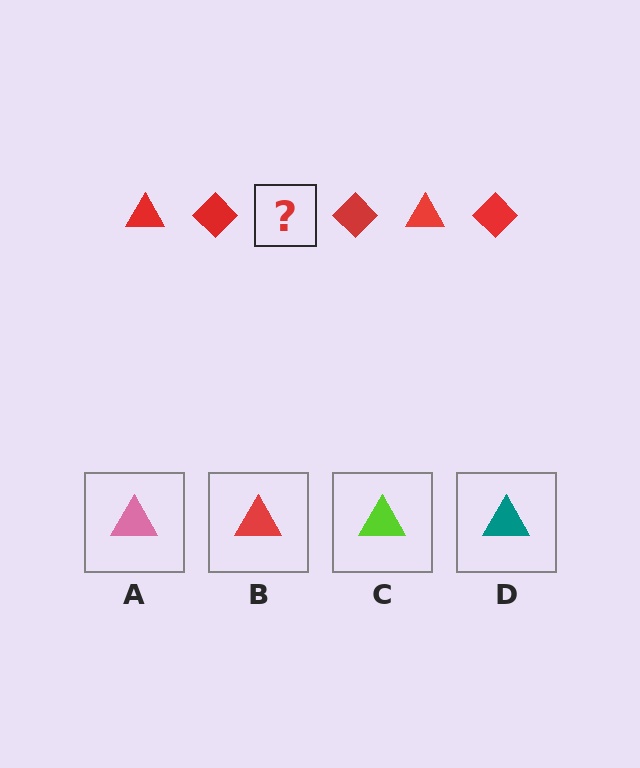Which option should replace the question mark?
Option B.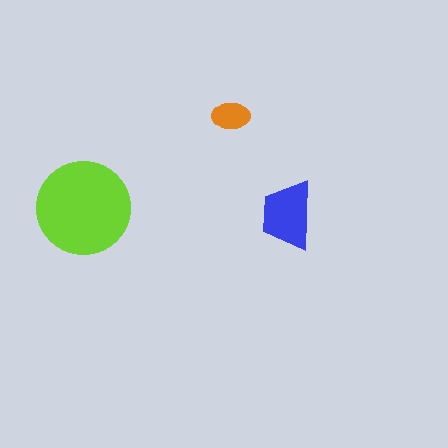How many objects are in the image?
There are 3 objects in the image.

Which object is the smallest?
The orange ellipse.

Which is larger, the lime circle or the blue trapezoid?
The lime circle.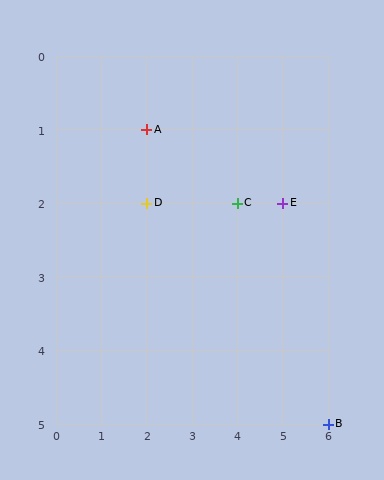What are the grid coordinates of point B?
Point B is at grid coordinates (6, 5).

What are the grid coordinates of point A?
Point A is at grid coordinates (2, 1).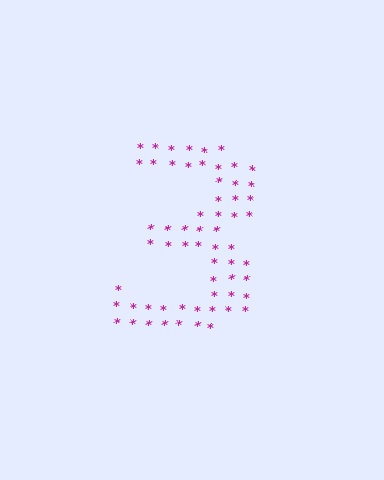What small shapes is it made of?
It is made of small asterisks.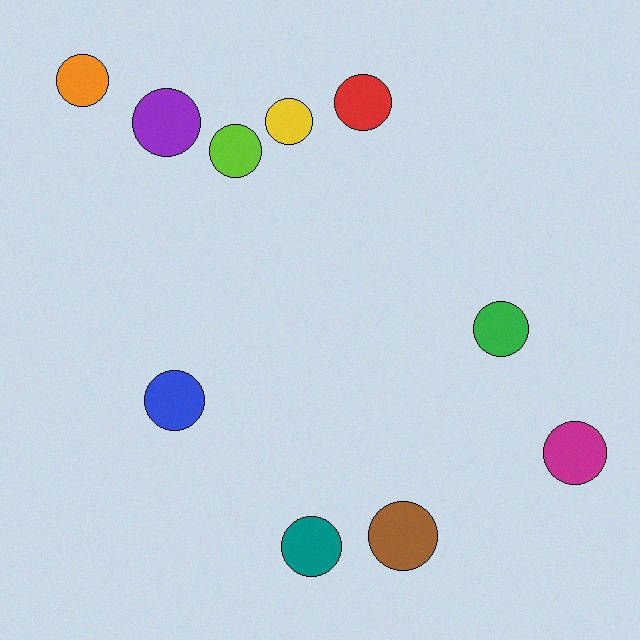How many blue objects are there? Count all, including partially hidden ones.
There is 1 blue object.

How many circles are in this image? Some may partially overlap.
There are 10 circles.